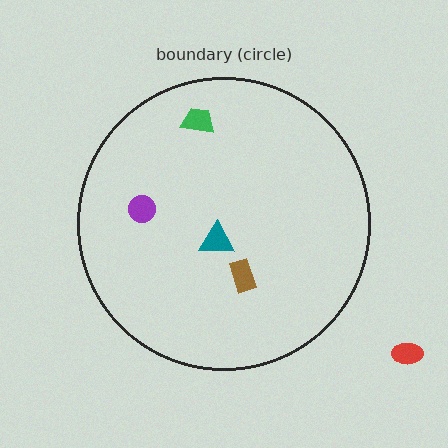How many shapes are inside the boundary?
4 inside, 1 outside.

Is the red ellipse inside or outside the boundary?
Outside.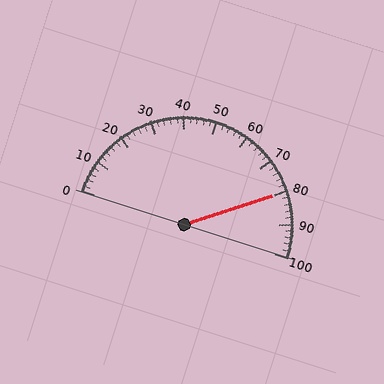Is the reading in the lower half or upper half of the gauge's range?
The reading is in the upper half of the range (0 to 100).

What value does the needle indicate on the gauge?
The needle indicates approximately 80.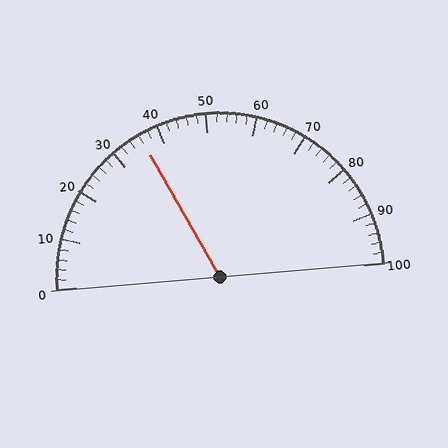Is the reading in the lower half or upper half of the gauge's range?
The reading is in the lower half of the range (0 to 100).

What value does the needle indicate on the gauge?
The needle indicates approximately 36.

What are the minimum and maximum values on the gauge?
The gauge ranges from 0 to 100.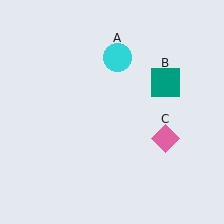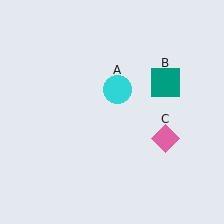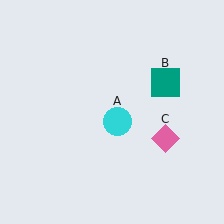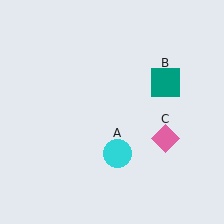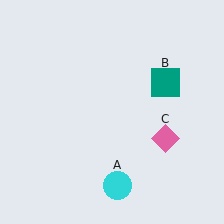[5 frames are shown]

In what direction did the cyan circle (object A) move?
The cyan circle (object A) moved down.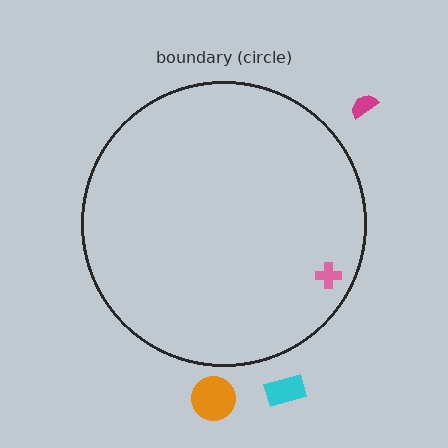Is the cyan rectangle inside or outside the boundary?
Outside.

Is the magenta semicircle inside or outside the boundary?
Outside.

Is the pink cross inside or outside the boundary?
Inside.